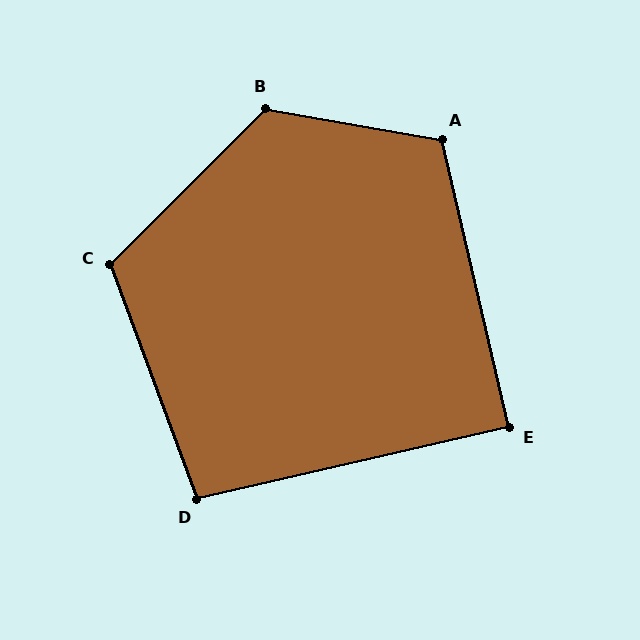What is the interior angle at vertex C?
Approximately 114 degrees (obtuse).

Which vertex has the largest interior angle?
B, at approximately 125 degrees.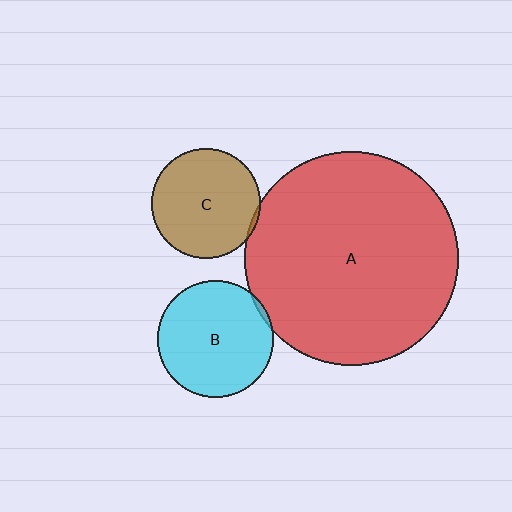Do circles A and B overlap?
Yes.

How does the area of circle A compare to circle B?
Approximately 3.4 times.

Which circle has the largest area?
Circle A (red).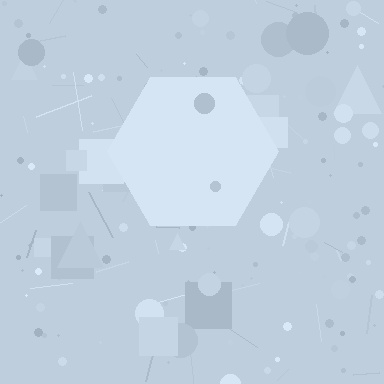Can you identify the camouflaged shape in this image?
The camouflaged shape is a hexagon.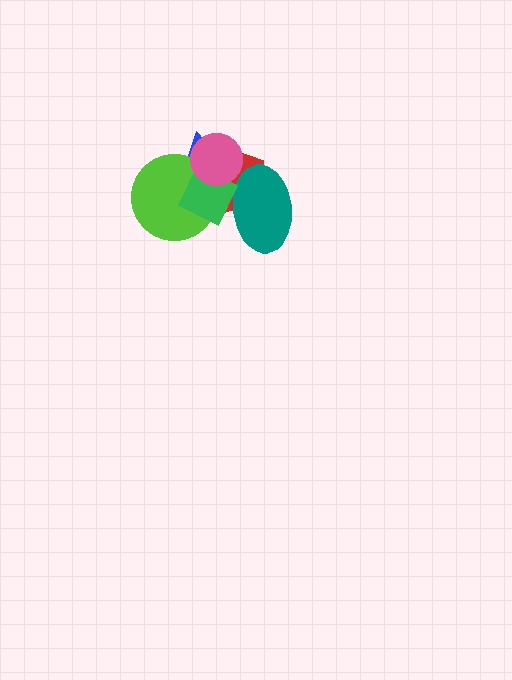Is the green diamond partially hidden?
Yes, it is partially covered by another shape.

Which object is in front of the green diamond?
The pink circle is in front of the green diamond.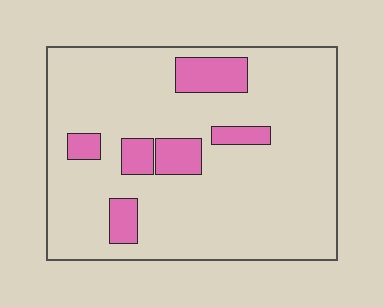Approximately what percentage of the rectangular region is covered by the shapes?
Approximately 15%.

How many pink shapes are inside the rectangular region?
6.